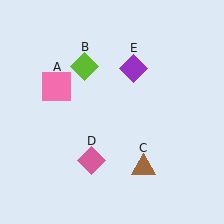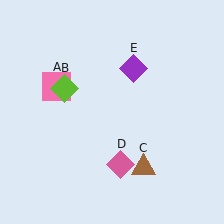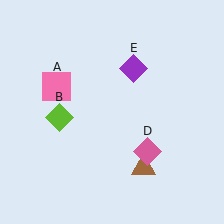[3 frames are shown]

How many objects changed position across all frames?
2 objects changed position: lime diamond (object B), pink diamond (object D).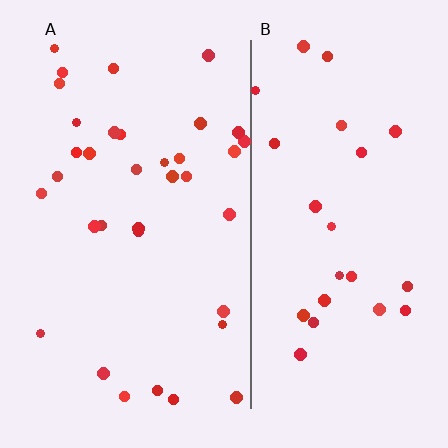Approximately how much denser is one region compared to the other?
Approximately 1.4× — region A over region B.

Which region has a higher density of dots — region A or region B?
A (the left).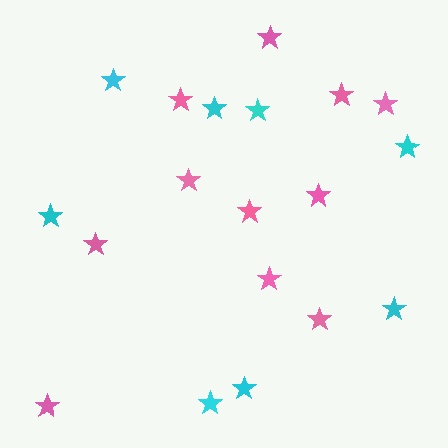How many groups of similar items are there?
There are 2 groups: one group of pink stars (11) and one group of cyan stars (8).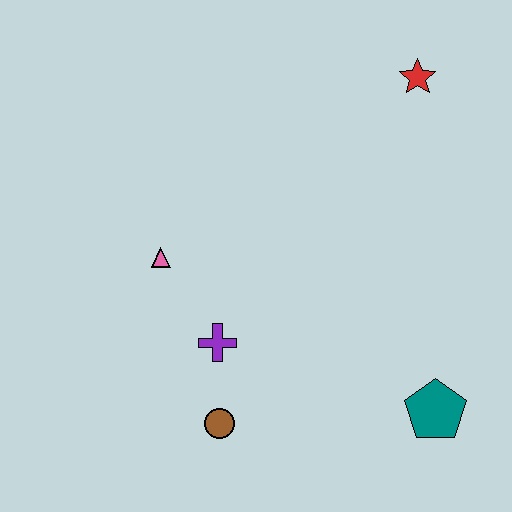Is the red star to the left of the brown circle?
No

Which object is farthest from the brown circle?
The red star is farthest from the brown circle.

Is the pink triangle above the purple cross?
Yes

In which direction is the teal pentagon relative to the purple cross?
The teal pentagon is to the right of the purple cross.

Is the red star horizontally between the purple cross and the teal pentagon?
Yes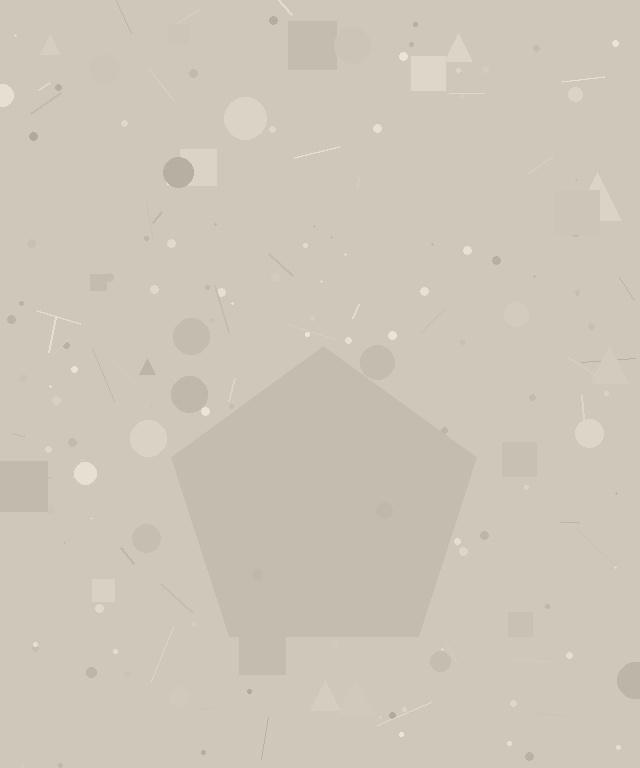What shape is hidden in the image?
A pentagon is hidden in the image.